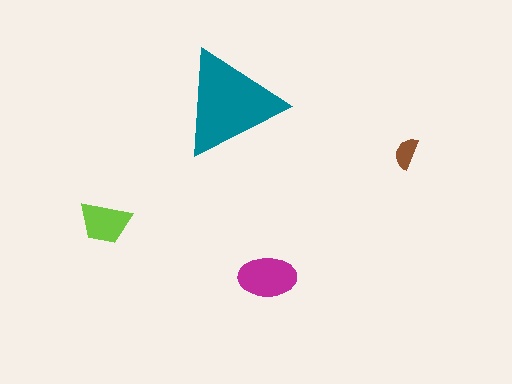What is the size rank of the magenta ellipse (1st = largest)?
2nd.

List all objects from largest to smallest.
The teal triangle, the magenta ellipse, the lime trapezoid, the brown semicircle.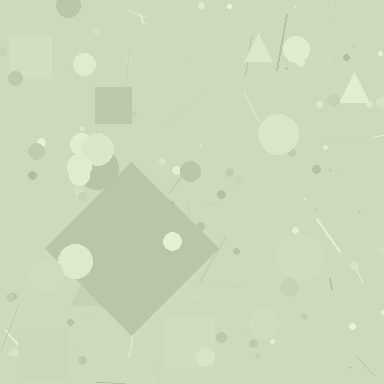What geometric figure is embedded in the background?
A diamond is embedded in the background.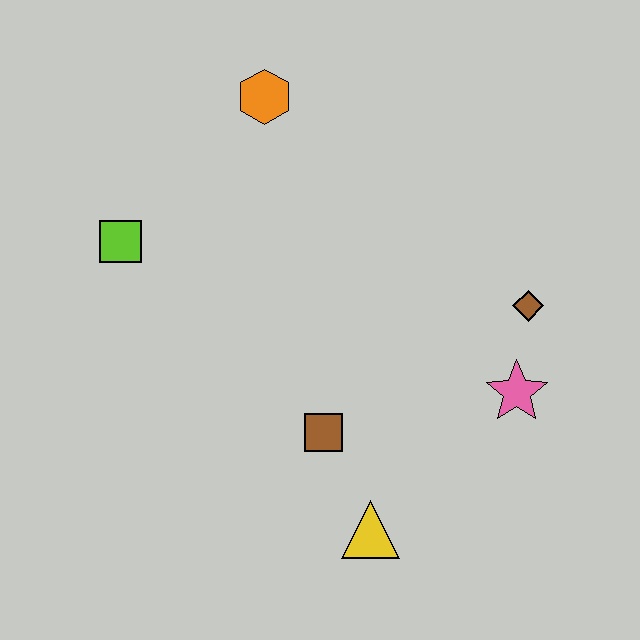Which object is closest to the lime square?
The orange hexagon is closest to the lime square.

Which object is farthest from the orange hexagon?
The yellow triangle is farthest from the orange hexagon.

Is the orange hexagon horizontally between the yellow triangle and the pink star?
No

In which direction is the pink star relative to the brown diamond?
The pink star is below the brown diamond.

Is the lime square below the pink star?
No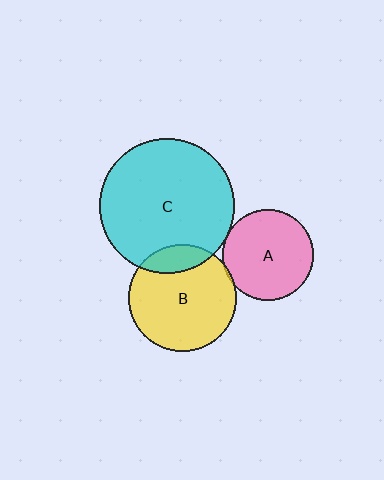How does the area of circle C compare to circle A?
Approximately 2.2 times.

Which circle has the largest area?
Circle C (cyan).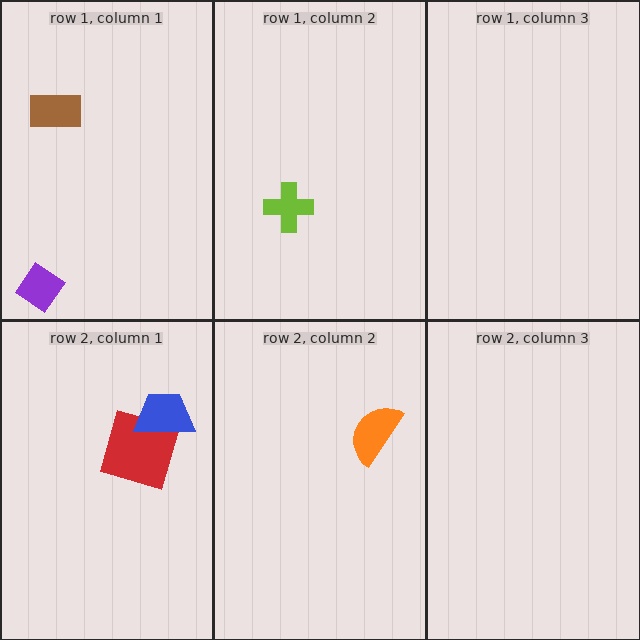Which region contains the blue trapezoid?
The row 2, column 1 region.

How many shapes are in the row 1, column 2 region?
1.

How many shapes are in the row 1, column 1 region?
2.